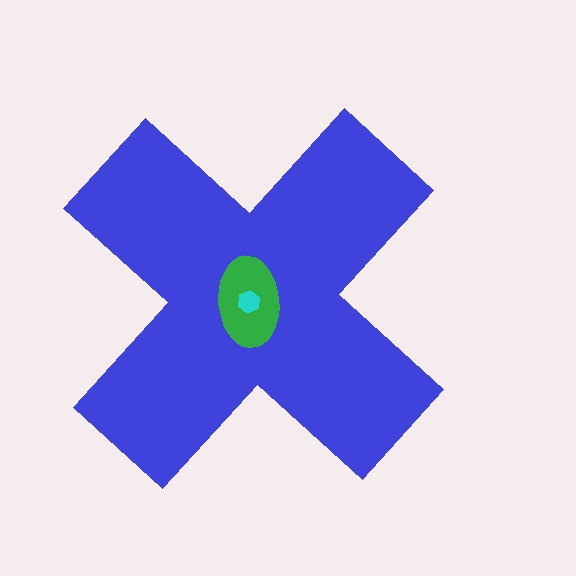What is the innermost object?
The cyan hexagon.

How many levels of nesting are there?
3.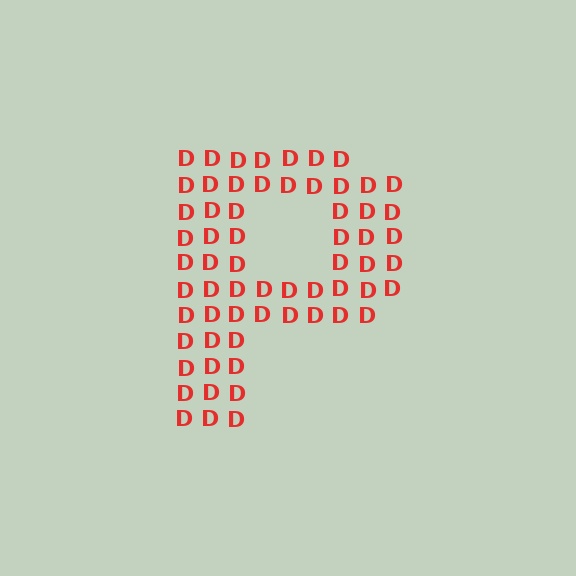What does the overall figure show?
The overall figure shows the letter P.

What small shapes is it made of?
It is made of small letter D's.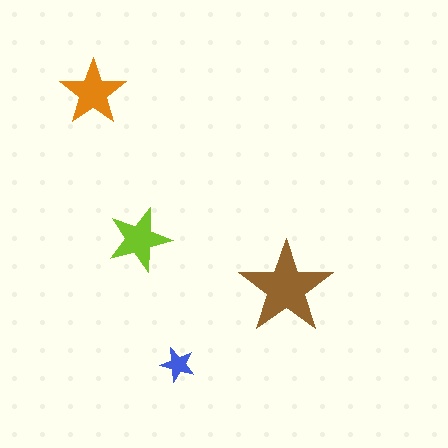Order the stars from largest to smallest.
the brown one, the orange one, the lime one, the blue one.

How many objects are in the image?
There are 4 objects in the image.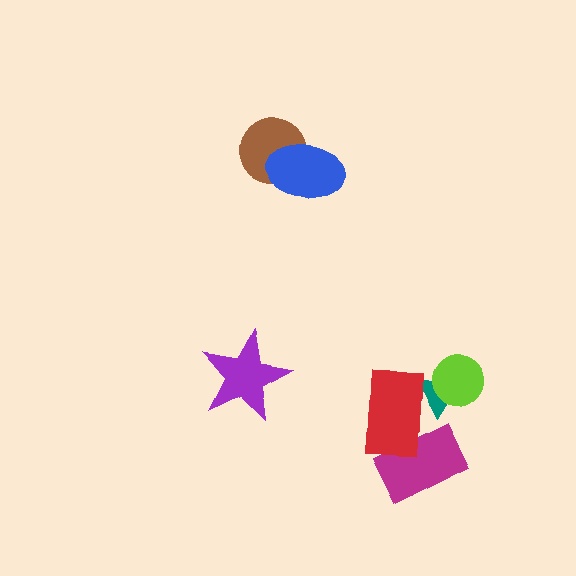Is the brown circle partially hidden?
Yes, it is partially covered by another shape.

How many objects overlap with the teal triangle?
2 objects overlap with the teal triangle.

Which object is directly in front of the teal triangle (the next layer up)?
The lime circle is directly in front of the teal triangle.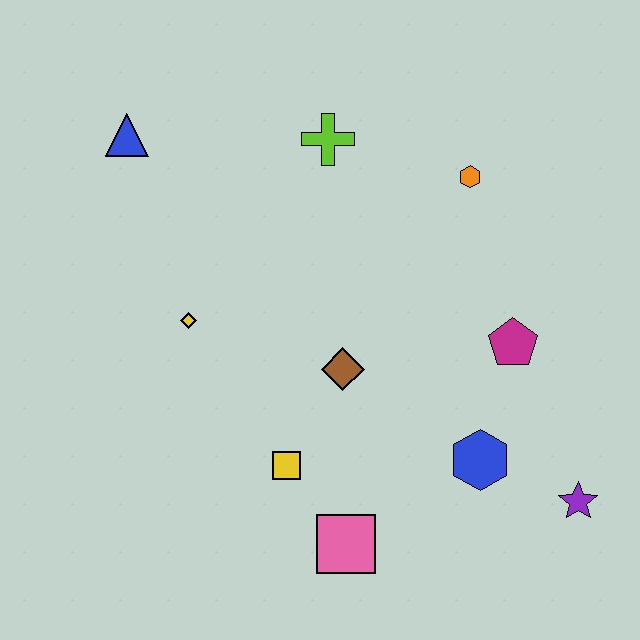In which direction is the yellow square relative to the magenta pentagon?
The yellow square is to the left of the magenta pentagon.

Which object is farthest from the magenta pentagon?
The blue triangle is farthest from the magenta pentagon.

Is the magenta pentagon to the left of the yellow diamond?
No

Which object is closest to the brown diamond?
The yellow square is closest to the brown diamond.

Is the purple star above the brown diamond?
No